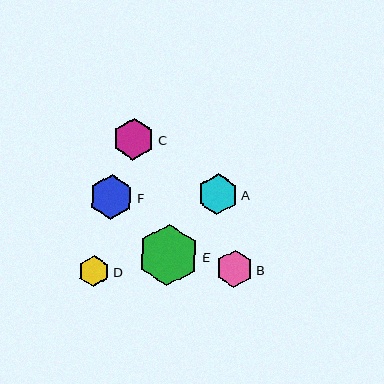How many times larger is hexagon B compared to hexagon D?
Hexagon B is approximately 1.2 times the size of hexagon D.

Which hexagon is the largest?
Hexagon E is the largest with a size of approximately 62 pixels.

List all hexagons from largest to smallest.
From largest to smallest: E, F, C, A, B, D.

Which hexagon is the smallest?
Hexagon D is the smallest with a size of approximately 31 pixels.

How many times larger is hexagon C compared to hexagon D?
Hexagon C is approximately 1.3 times the size of hexagon D.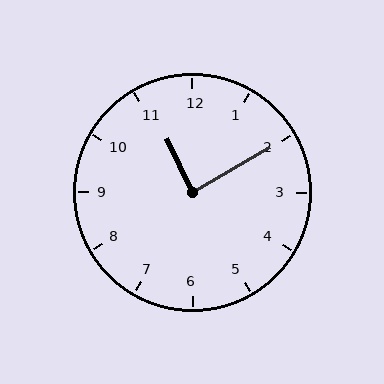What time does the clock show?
11:10.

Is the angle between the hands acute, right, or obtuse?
It is right.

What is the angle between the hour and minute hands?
Approximately 85 degrees.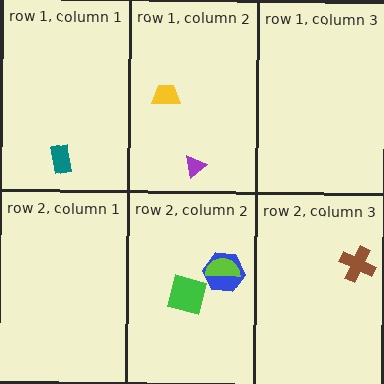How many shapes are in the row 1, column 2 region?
2.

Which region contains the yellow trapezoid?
The row 1, column 2 region.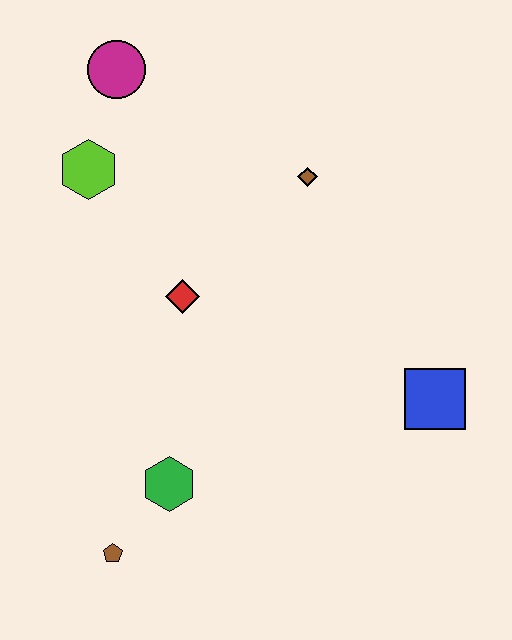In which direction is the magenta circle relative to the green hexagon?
The magenta circle is above the green hexagon.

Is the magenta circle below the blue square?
No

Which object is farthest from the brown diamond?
The brown pentagon is farthest from the brown diamond.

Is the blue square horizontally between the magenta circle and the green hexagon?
No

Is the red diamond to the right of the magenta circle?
Yes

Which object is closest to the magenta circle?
The lime hexagon is closest to the magenta circle.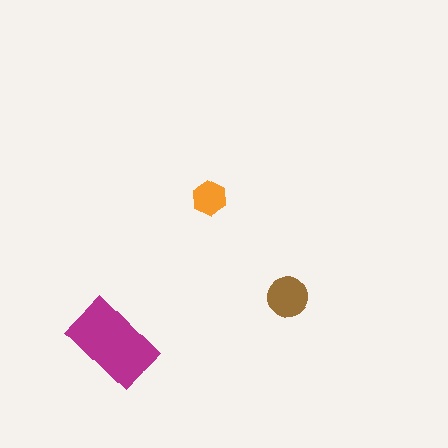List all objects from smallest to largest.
The orange hexagon, the brown circle, the magenta rectangle.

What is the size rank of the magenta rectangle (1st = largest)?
1st.